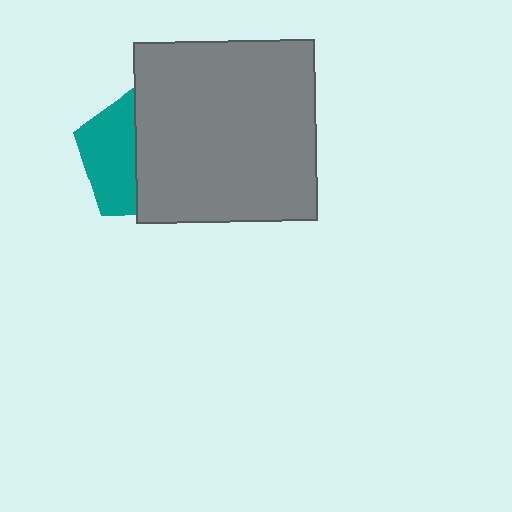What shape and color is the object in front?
The object in front is a gray square.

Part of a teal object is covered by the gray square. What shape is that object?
It is a pentagon.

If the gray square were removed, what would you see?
You would see the complete teal pentagon.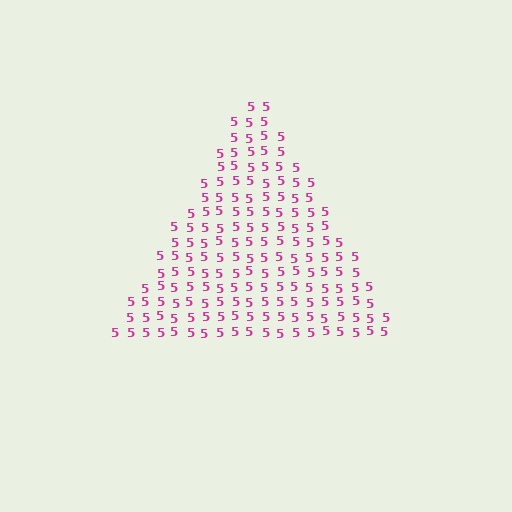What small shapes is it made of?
It is made of small digit 5's.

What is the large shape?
The large shape is a triangle.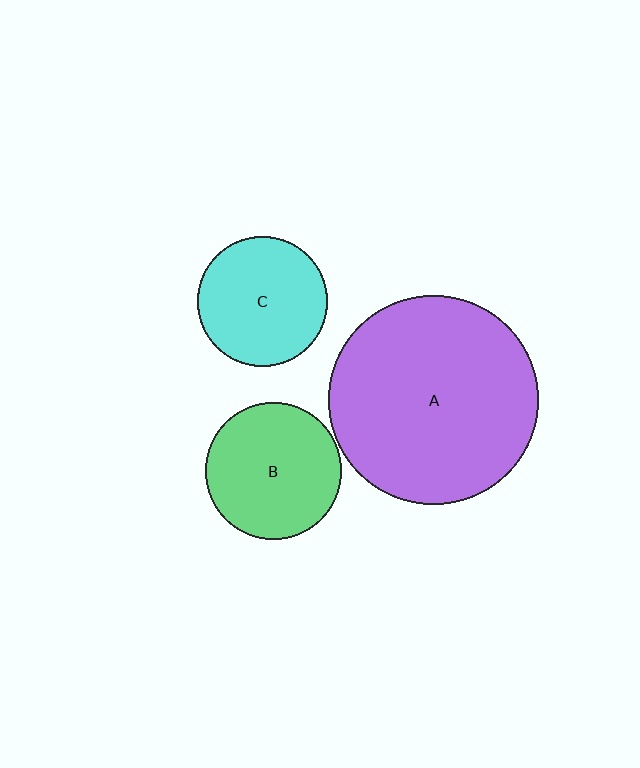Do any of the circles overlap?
No, none of the circles overlap.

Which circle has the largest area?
Circle A (purple).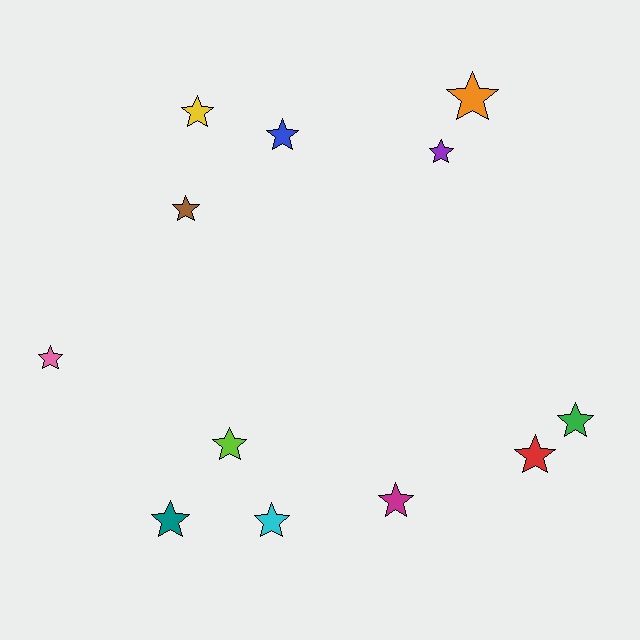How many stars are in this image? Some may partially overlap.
There are 12 stars.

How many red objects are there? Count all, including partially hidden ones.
There is 1 red object.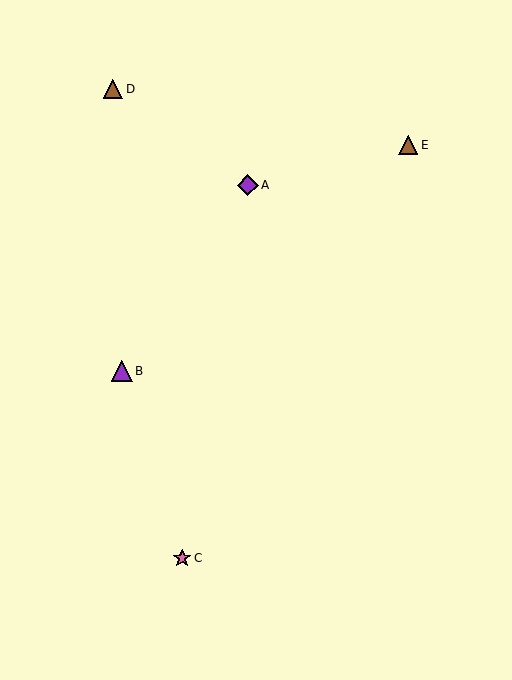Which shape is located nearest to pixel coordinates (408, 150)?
The brown triangle (labeled E) at (408, 145) is nearest to that location.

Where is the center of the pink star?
The center of the pink star is at (182, 558).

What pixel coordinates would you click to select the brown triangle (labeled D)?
Click at (113, 89) to select the brown triangle D.